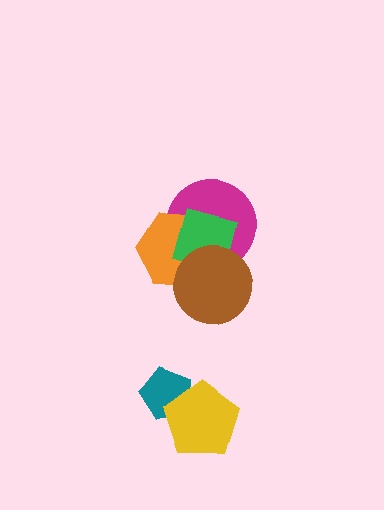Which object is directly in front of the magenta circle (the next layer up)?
The orange hexagon is directly in front of the magenta circle.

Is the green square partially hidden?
Yes, it is partially covered by another shape.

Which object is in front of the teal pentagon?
The yellow pentagon is in front of the teal pentagon.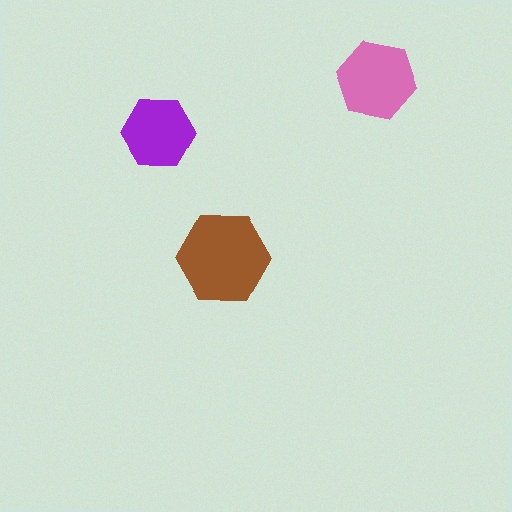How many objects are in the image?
There are 3 objects in the image.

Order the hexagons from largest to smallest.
the brown one, the pink one, the purple one.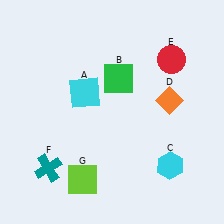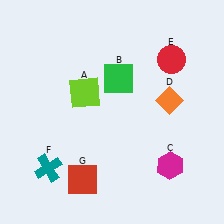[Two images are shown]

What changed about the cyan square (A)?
In Image 1, A is cyan. In Image 2, it changed to lime.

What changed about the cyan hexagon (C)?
In Image 1, C is cyan. In Image 2, it changed to magenta.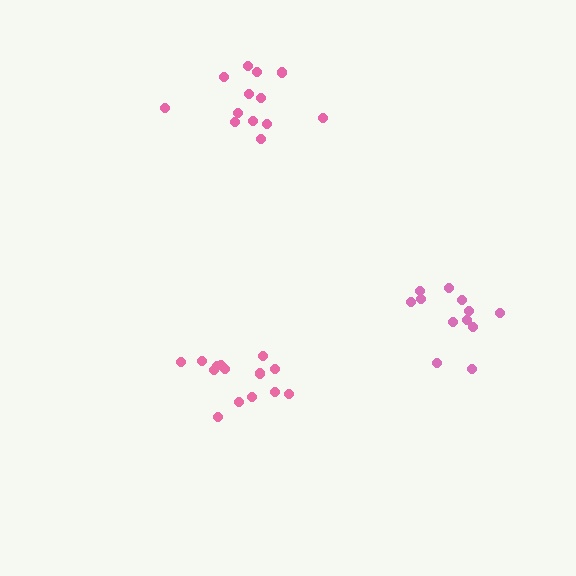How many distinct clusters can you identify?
There are 3 distinct clusters.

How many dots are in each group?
Group 1: 13 dots, Group 2: 12 dots, Group 3: 14 dots (39 total).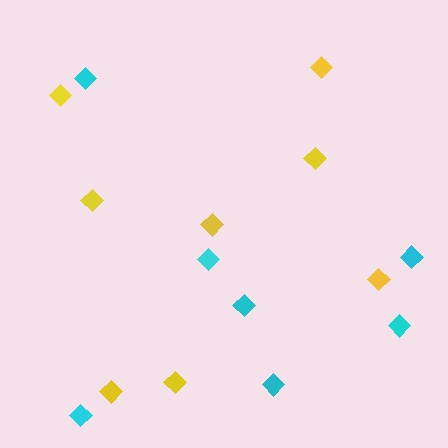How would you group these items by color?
There are 2 groups: one group of yellow diamonds (8) and one group of cyan diamonds (7).